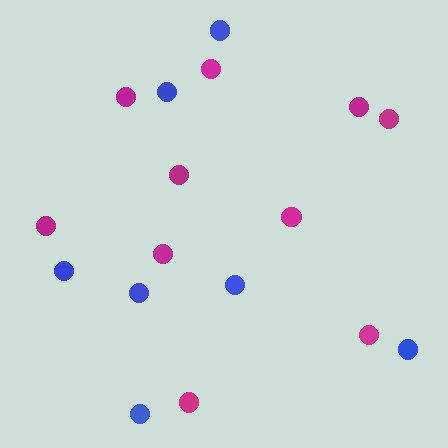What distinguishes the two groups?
There are 2 groups: one group of magenta circles (10) and one group of blue circles (7).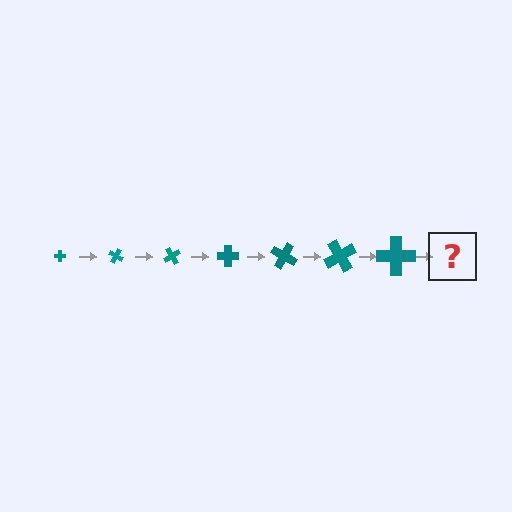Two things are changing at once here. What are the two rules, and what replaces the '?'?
The two rules are that the cross grows larger each step and it rotates 30 degrees each step. The '?' should be a cross, larger than the previous one and rotated 210 degrees from the start.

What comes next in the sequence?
The next element should be a cross, larger than the previous one and rotated 210 degrees from the start.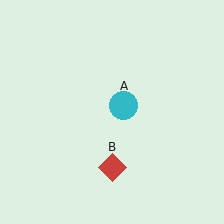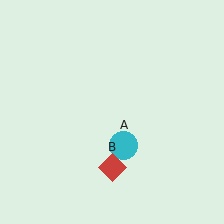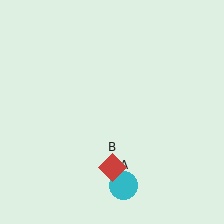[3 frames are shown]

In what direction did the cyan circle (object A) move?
The cyan circle (object A) moved down.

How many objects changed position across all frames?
1 object changed position: cyan circle (object A).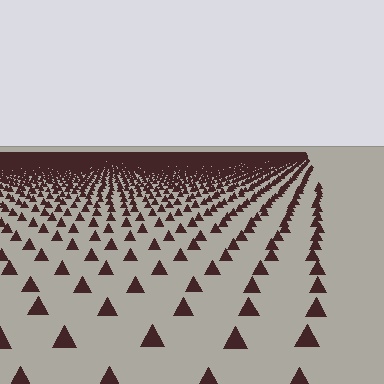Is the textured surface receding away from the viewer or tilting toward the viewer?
The surface is receding away from the viewer. Texture elements get smaller and denser toward the top.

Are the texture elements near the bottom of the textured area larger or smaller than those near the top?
Larger. Near the bottom, elements are closer to the viewer and appear at a bigger on-screen size.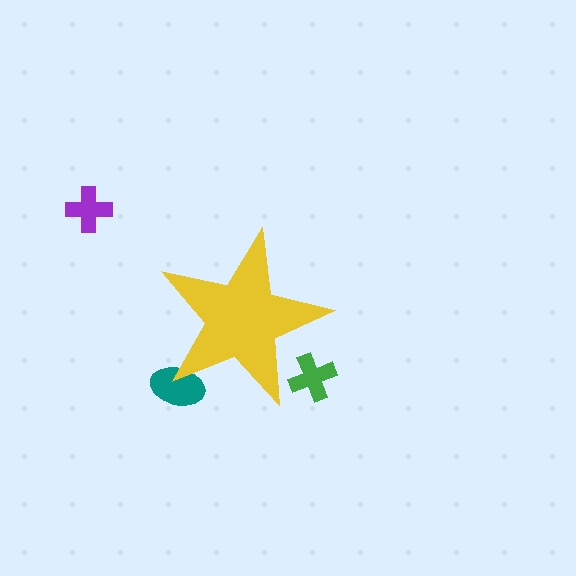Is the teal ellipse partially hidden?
Yes, the teal ellipse is partially hidden behind the yellow star.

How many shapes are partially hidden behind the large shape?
2 shapes are partially hidden.